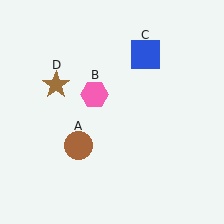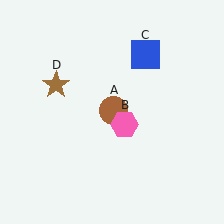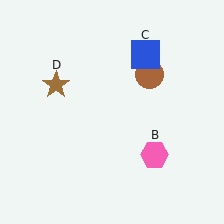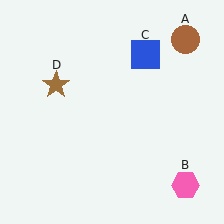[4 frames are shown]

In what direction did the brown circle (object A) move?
The brown circle (object A) moved up and to the right.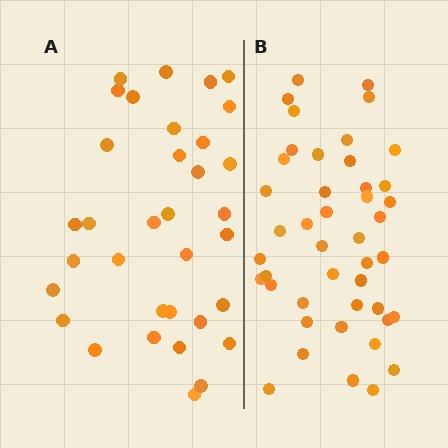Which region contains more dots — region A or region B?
Region B (the right region) has more dots.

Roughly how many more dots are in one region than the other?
Region B has roughly 10 or so more dots than region A.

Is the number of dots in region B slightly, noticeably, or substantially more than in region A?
Region B has noticeably more, but not dramatically so. The ratio is roughly 1.3 to 1.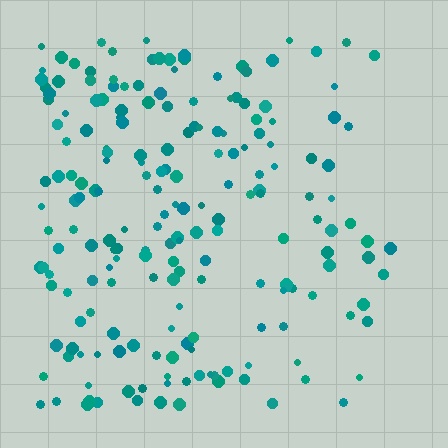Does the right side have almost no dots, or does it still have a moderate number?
Still a moderate number, just noticeably fewer than the left.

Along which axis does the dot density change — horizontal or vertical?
Horizontal.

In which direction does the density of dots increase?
From right to left, with the left side densest.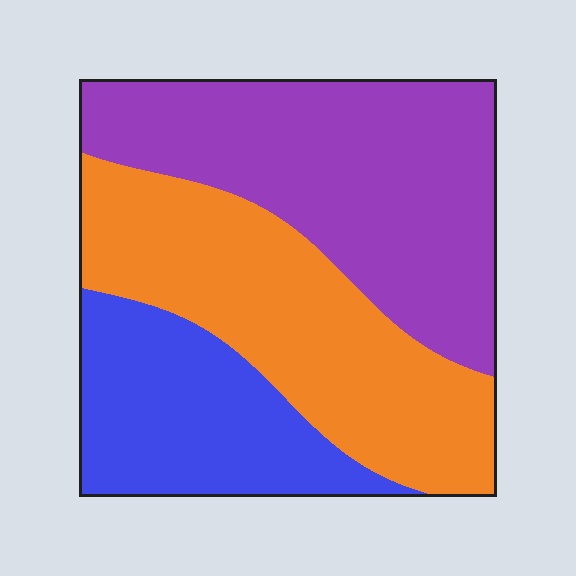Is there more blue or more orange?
Orange.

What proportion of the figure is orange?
Orange covers about 35% of the figure.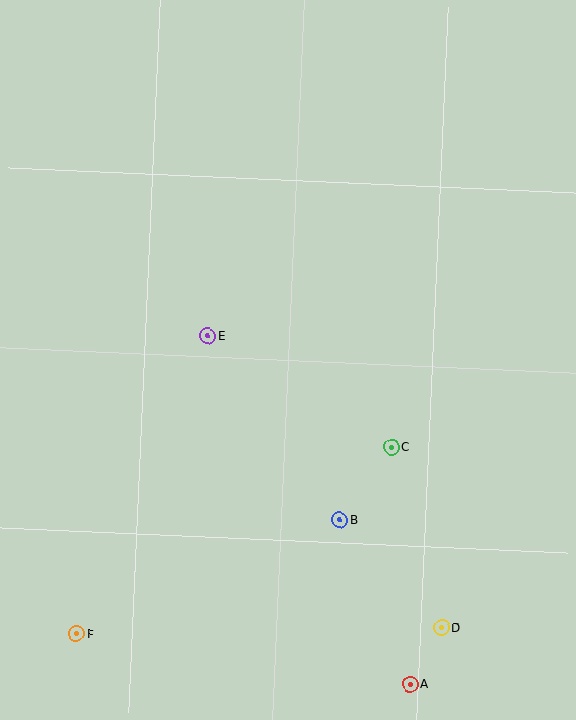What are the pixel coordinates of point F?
Point F is at (76, 634).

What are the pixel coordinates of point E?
Point E is at (208, 336).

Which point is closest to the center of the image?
Point E at (208, 336) is closest to the center.